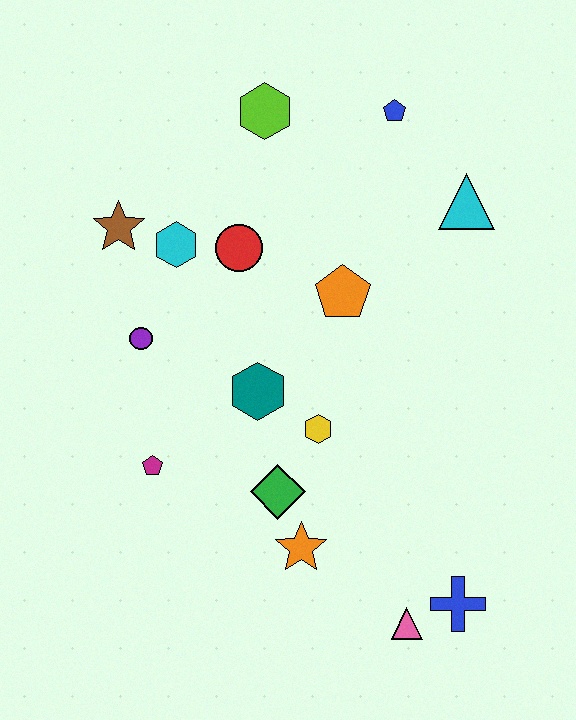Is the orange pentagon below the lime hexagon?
Yes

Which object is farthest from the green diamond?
The blue pentagon is farthest from the green diamond.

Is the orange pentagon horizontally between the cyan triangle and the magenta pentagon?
Yes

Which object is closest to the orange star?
The green diamond is closest to the orange star.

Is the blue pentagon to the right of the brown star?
Yes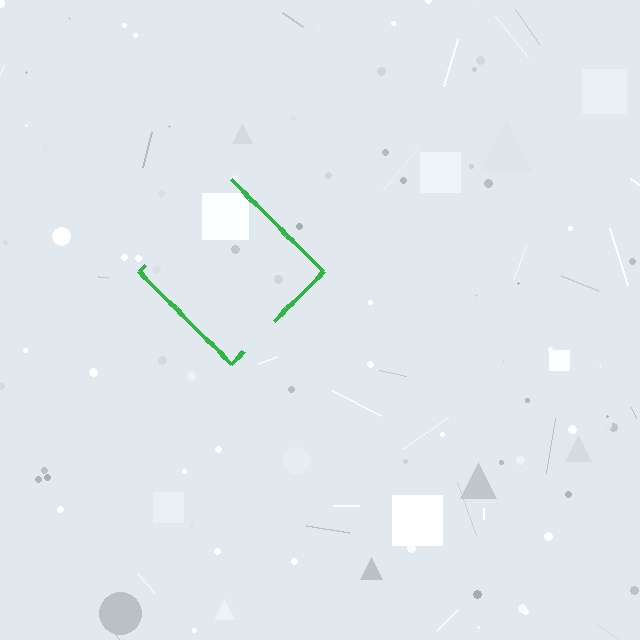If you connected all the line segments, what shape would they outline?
They would outline a diamond.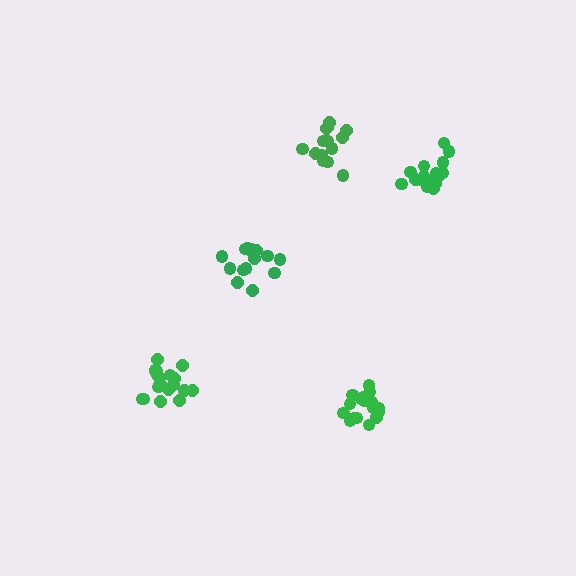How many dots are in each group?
Group 1: 17 dots, Group 2: 14 dots, Group 3: 18 dots, Group 4: 17 dots, Group 5: 16 dots (82 total).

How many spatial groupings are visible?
There are 5 spatial groupings.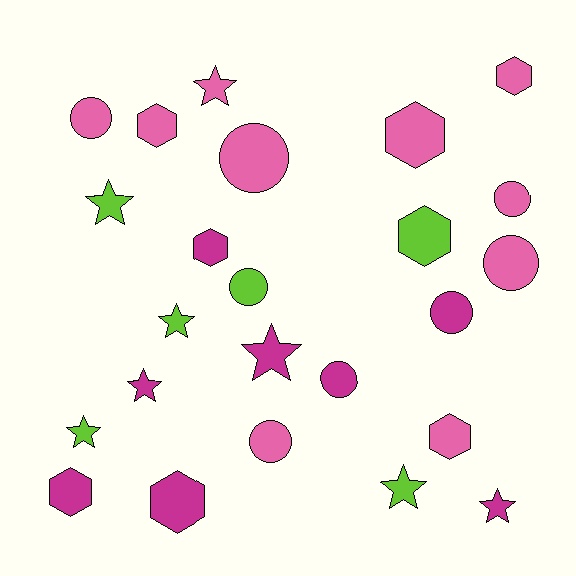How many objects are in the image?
There are 24 objects.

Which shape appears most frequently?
Star, with 8 objects.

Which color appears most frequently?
Pink, with 10 objects.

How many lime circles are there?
There is 1 lime circle.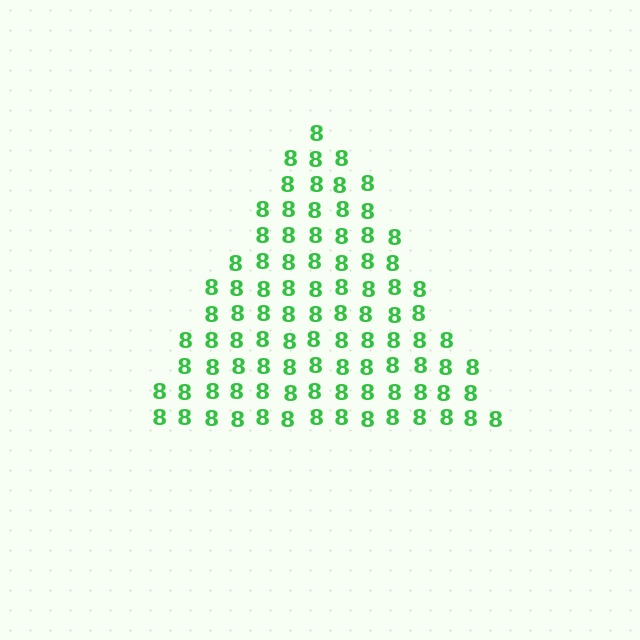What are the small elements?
The small elements are digit 8's.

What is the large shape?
The large shape is a triangle.